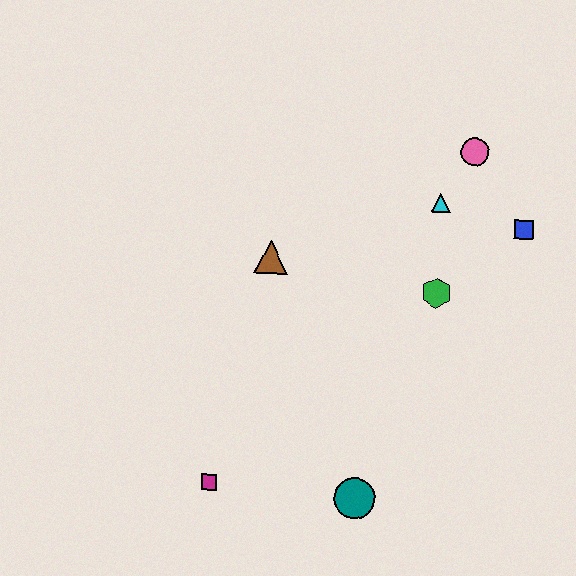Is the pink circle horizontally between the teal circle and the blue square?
Yes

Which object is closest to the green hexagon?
The cyan triangle is closest to the green hexagon.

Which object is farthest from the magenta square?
The pink circle is farthest from the magenta square.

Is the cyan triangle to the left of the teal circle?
No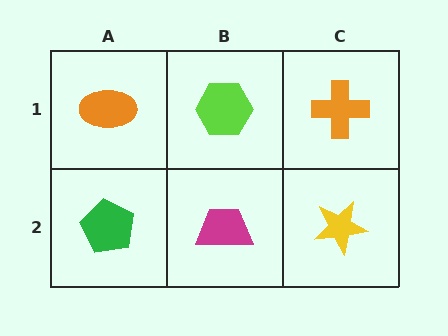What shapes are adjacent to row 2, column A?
An orange ellipse (row 1, column A), a magenta trapezoid (row 2, column B).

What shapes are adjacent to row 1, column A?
A green pentagon (row 2, column A), a lime hexagon (row 1, column B).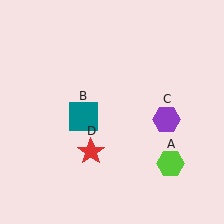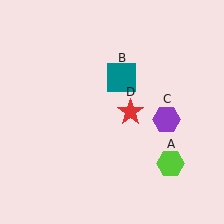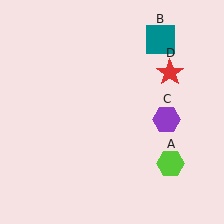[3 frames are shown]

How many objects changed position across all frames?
2 objects changed position: teal square (object B), red star (object D).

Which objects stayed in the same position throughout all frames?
Lime hexagon (object A) and purple hexagon (object C) remained stationary.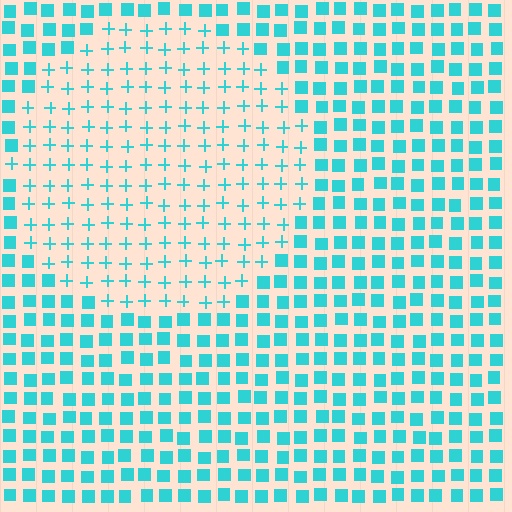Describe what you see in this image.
The image is filled with small cyan elements arranged in a uniform grid. A circle-shaped region contains plus signs, while the surrounding area contains squares. The boundary is defined purely by the change in element shape.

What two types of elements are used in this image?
The image uses plus signs inside the circle region and squares outside it.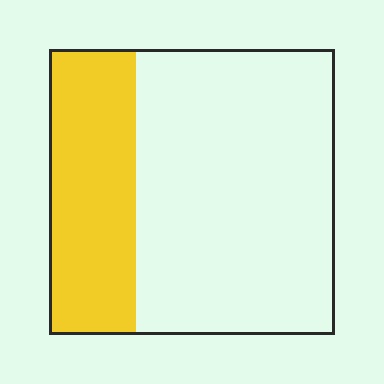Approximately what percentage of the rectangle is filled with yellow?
Approximately 30%.